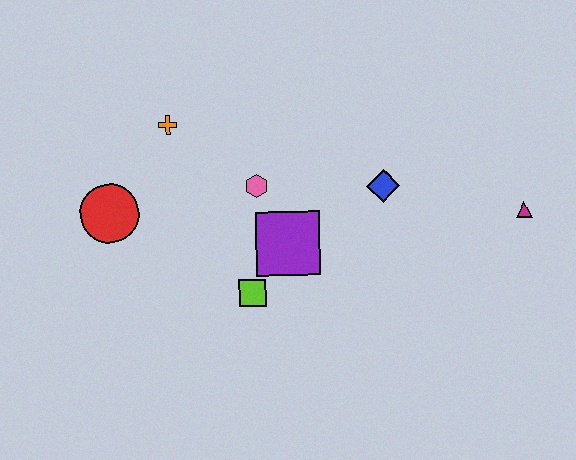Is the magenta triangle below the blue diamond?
Yes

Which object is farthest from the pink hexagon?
The magenta triangle is farthest from the pink hexagon.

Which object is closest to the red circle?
The orange cross is closest to the red circle.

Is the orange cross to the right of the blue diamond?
No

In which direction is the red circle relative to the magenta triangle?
The red circle is to the left of the magenta triangle.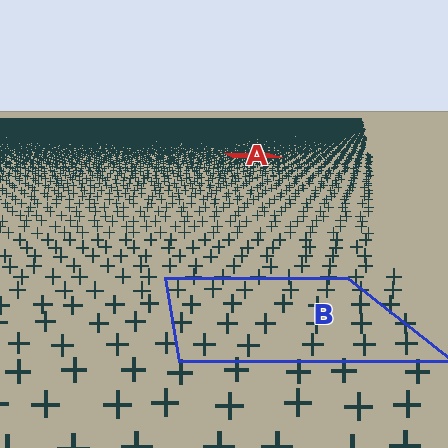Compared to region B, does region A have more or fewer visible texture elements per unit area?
Region A has more texture elements per unit area — they are packed more densely because it is farther away.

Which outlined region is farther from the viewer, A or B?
Region A is farther from the viewer — the texture elements inside it appear smaller and more densely packed.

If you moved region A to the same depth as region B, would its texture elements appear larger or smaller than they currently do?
They would appear larger. At a closer depth, the same texture elements are projected at a bigger on-screen size.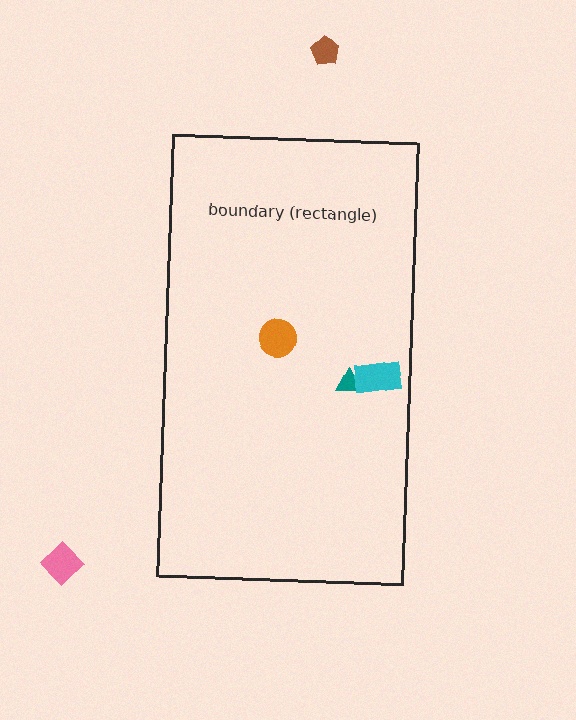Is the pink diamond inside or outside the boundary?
Outside.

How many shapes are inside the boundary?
3 inside, 2 outside.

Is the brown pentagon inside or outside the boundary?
Outside.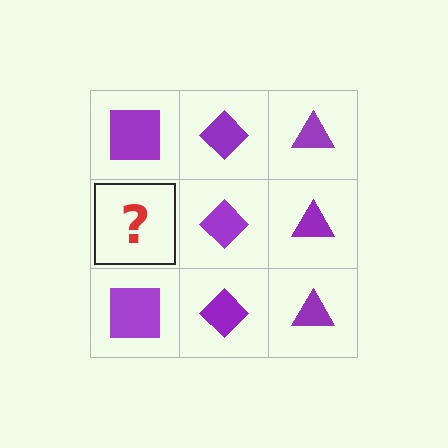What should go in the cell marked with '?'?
The missing cell should contain a purple square.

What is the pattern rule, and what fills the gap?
The rule is that each column has a consistent shape. The gap should be filled with a purple square.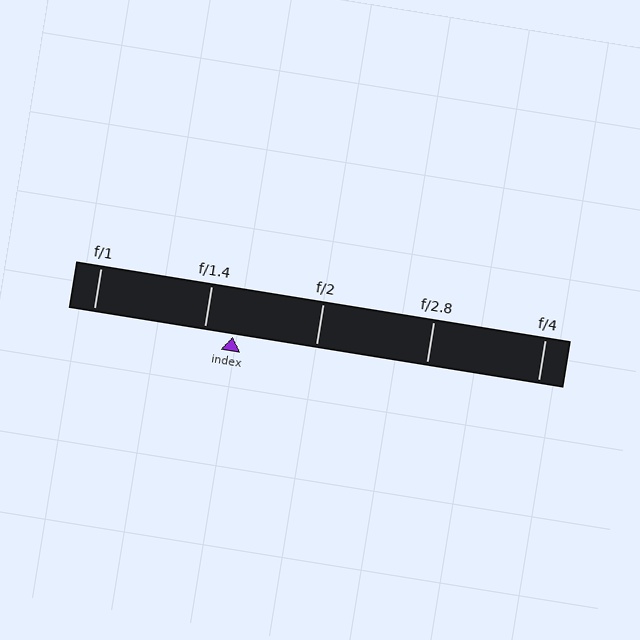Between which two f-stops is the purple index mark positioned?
The index mark is between f/1.4 and f/2.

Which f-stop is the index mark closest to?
The index mark is closest to f/1.4.